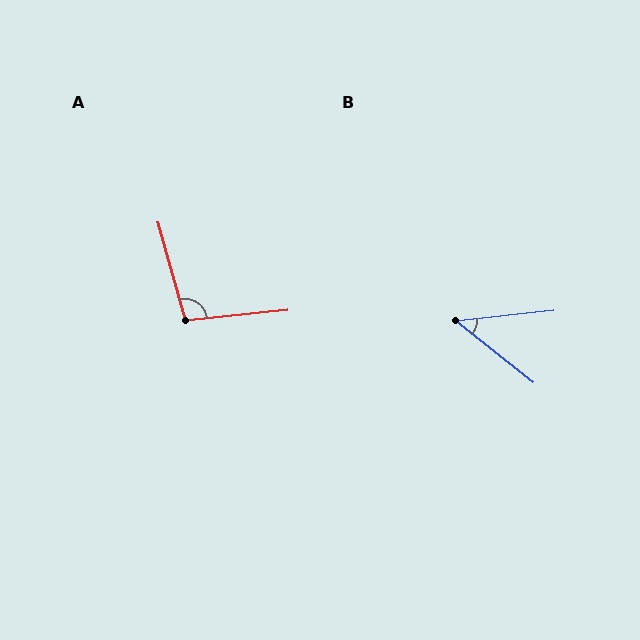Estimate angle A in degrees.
Approximately 100 degrees.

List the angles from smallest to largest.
B (44°), A (100°).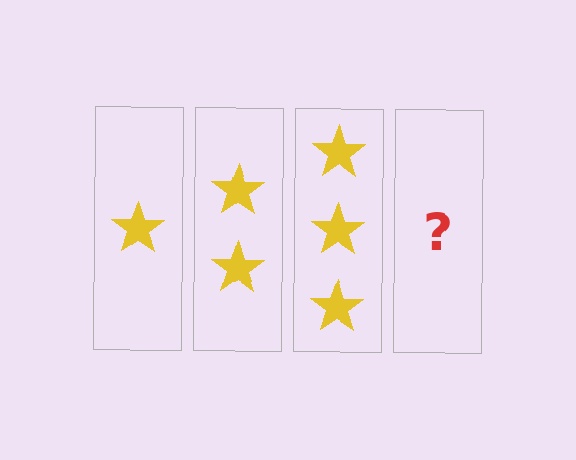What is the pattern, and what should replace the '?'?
The pattern is that each step adds one more star. The '?' should be 4 stars.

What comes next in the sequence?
The next element should be 4 stars.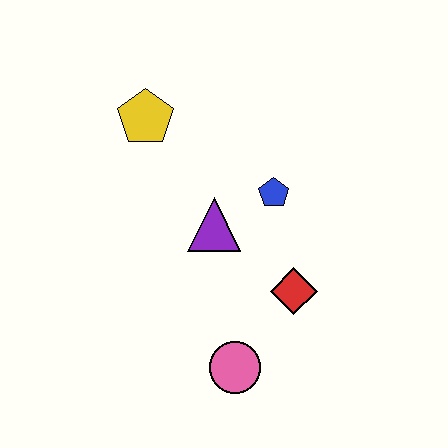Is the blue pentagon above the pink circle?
Yes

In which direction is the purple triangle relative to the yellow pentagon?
The purple triangle is below the yellow pentagon.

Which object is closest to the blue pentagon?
The purple triangle is closest to the blue pentagon.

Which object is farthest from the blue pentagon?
The pink circle is farthest from the blue pentagon.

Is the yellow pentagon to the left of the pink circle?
Yes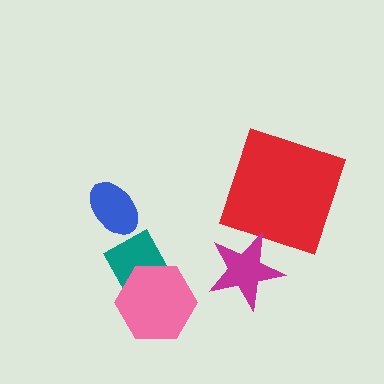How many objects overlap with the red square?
0 objects overlap with the red square.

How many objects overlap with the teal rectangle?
1 object overlaps with the teal rectangle.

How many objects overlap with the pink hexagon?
1 object overlaps with the pink hexagon.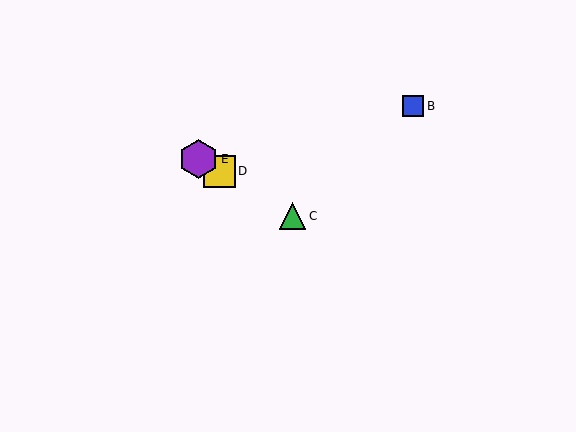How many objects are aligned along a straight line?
4 objects (A, C, D, E) are aligned along a straight line.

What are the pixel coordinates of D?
Object D is at (219, 171).